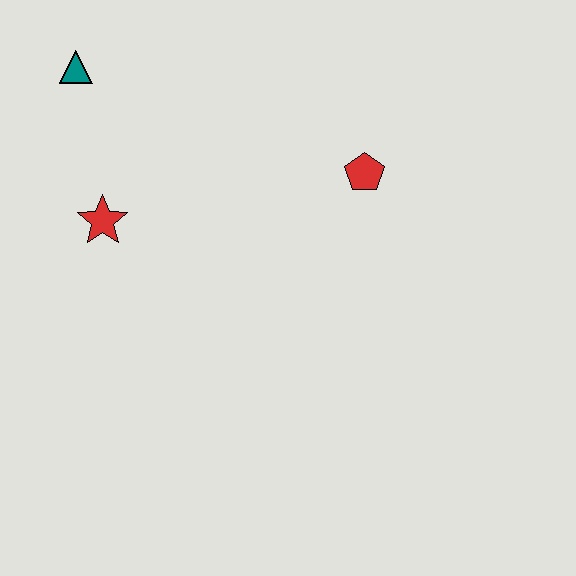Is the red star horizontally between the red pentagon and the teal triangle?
Yes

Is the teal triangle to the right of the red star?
No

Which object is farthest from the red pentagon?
The teal triangle is farthest from the red pentagon.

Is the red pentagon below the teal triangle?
Yes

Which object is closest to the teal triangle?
The red star is closest to the teal triangle.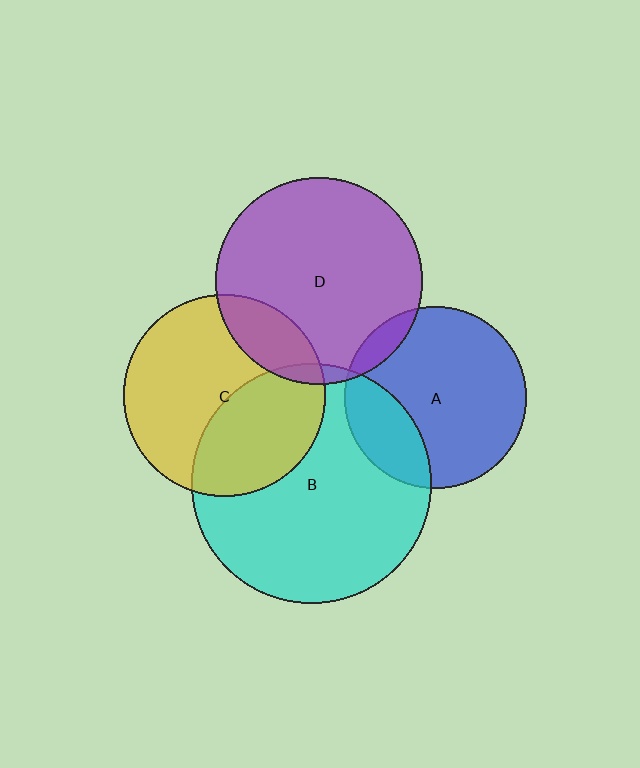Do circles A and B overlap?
Yes.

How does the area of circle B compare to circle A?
Approximately 1.7 times.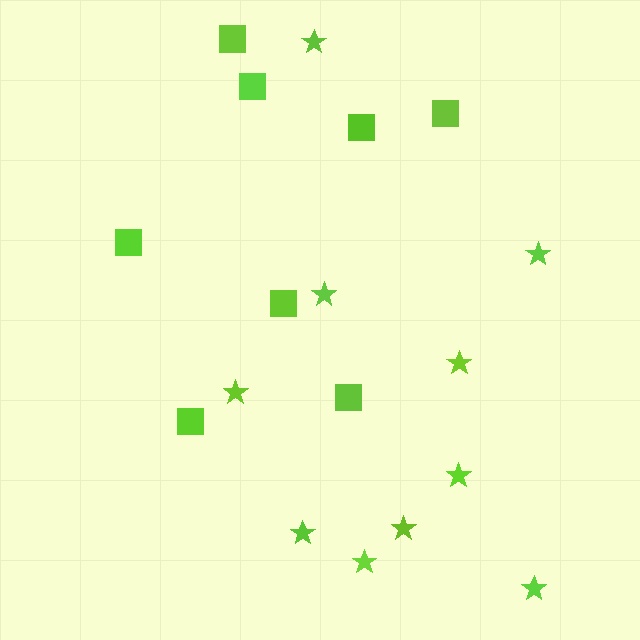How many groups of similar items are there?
There are 2 groups: one group of squares (8) and one group of stars (10).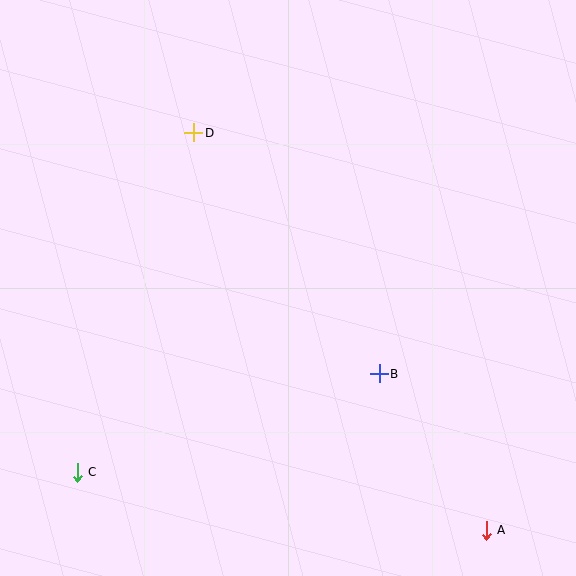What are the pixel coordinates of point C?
Point C is at (77, 472).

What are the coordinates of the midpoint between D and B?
The midpoint between D and B is at (286, 253).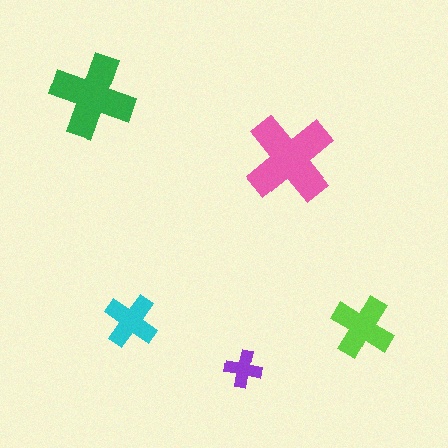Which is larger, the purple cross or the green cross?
The green one.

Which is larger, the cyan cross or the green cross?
The green one.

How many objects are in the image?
There are 5 objects in the image.